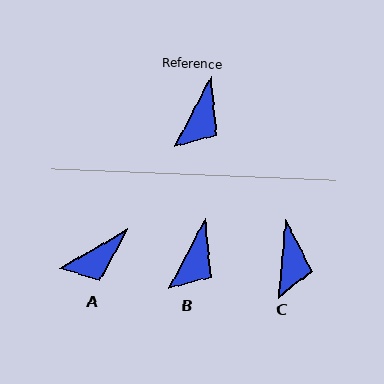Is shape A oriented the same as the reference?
No, it is off by about 33 degrees.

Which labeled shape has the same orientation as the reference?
B.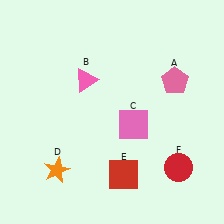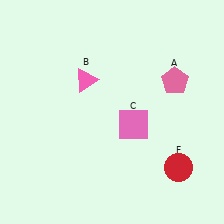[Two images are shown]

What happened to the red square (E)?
The red square (E) was removed in Image 2. It was in the bottom-right area of Image 1.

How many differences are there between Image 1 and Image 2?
There are 2 differences between the two images.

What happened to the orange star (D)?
The orange star (D) was removed in Image 2. It was in the bottom-left area of Image 1.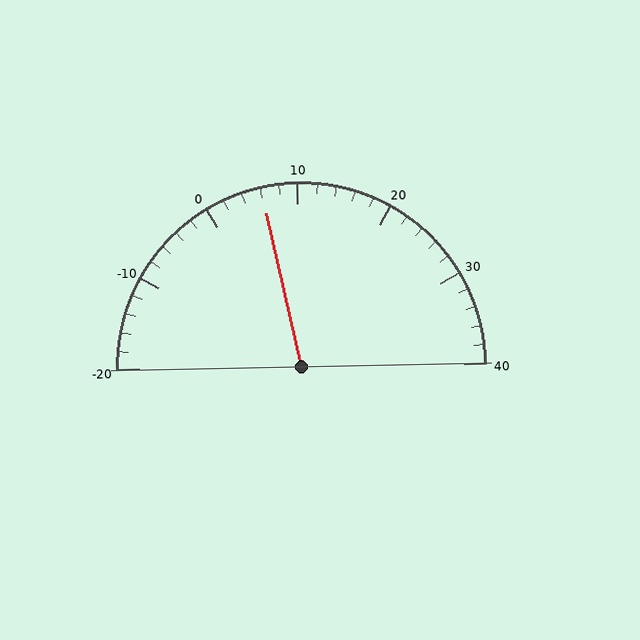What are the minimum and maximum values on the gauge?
The gauge ranges from -20 to 40.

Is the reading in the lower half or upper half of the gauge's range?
The reading is in the lower half of the range (-20 to 40).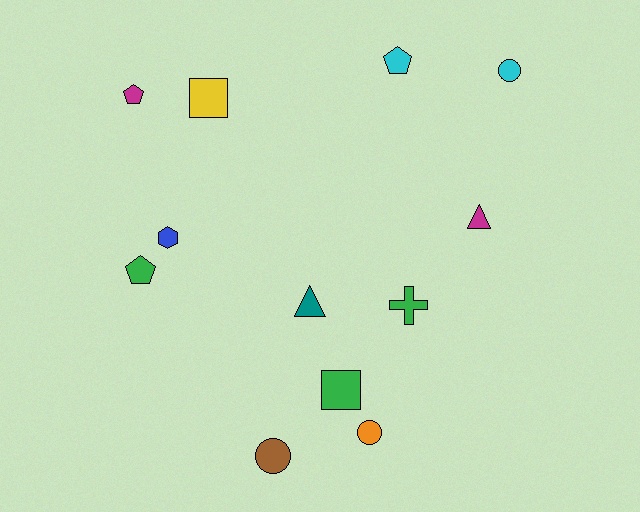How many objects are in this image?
There are 12 objects.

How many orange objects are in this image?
There is 1 orange object.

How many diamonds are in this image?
There are no diamonds.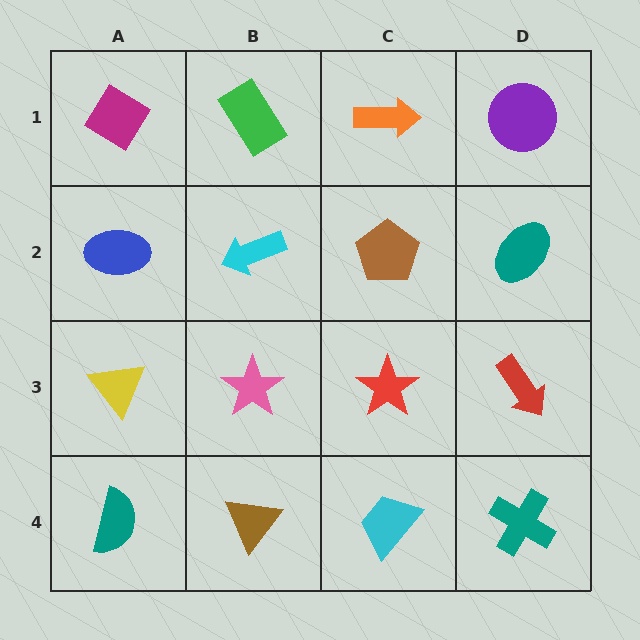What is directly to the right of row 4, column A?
A brown triangle.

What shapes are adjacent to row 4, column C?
A red star (row 3, column C), a brown triangle (row 4, column B), a teal cross (row 4, column D).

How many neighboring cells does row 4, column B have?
3.